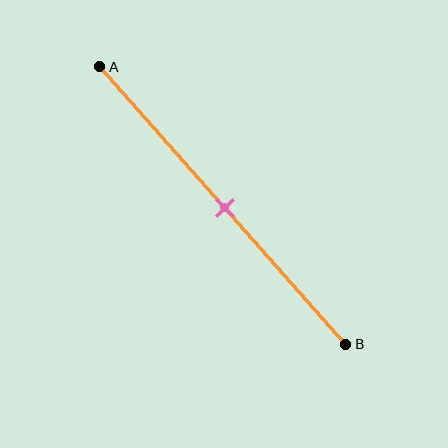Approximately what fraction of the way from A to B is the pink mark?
The pink mark is approximately 50% of the way from A to B.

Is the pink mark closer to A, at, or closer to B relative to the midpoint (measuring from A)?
The pink mark is approximately at the midpoint of segment AB.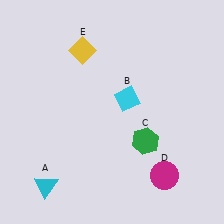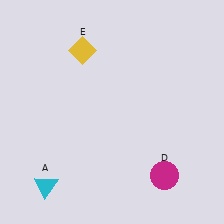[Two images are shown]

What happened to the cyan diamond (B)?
The cyan diamond (B) was removed in Image 2. It was in the top-right area of Image 1.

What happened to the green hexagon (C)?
The green hexagon (C) was removed in Image 2. It was in the bottom-right area of Image 1.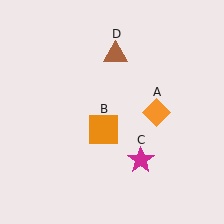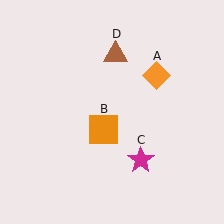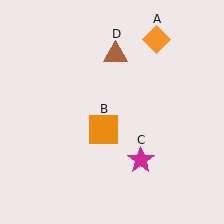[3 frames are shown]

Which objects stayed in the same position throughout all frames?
Orange square (object B) and magenta star (object C) and brown triangle (object D) remained stationary.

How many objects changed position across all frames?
1 object changed position: orange diamond (object A).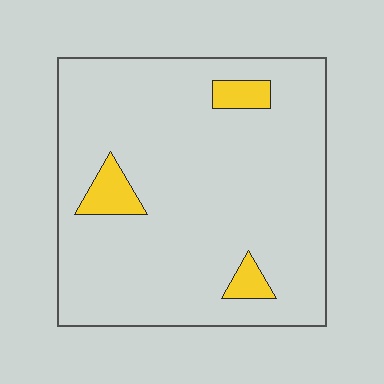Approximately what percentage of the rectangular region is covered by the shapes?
Approximately 10%.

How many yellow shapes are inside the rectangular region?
3.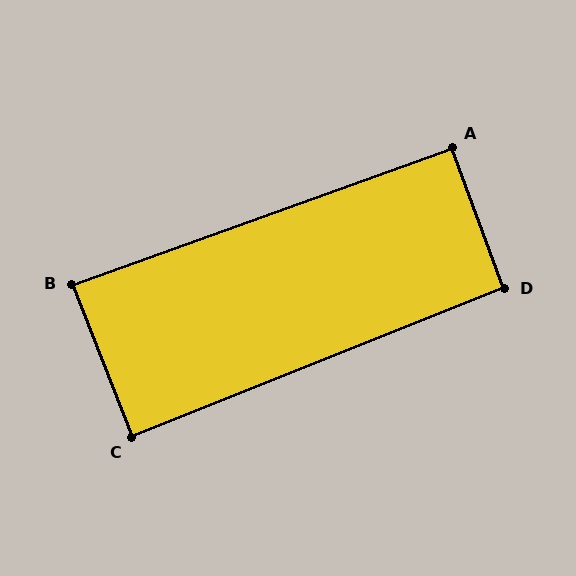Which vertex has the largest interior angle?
D, at approximately 92 degrees.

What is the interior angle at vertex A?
Approximately 90 degrees (approximately right).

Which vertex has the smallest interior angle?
B, at approximately 88 degrees.